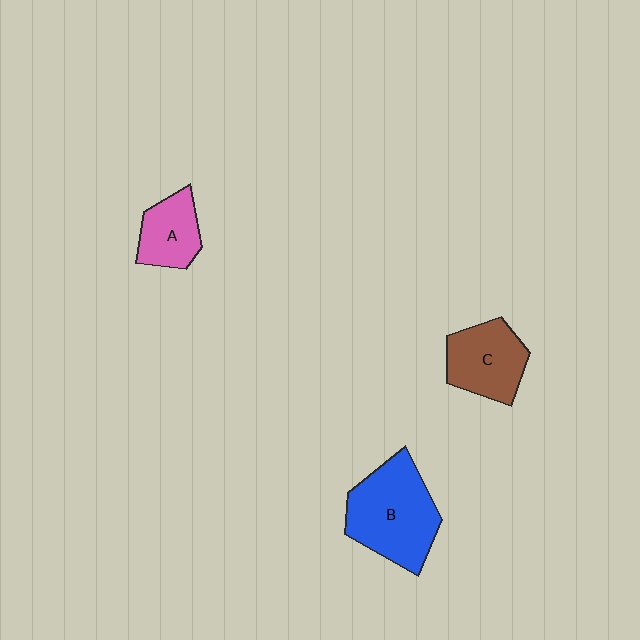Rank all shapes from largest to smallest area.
From largest to smallest: B (blue), C (brown), A (pink).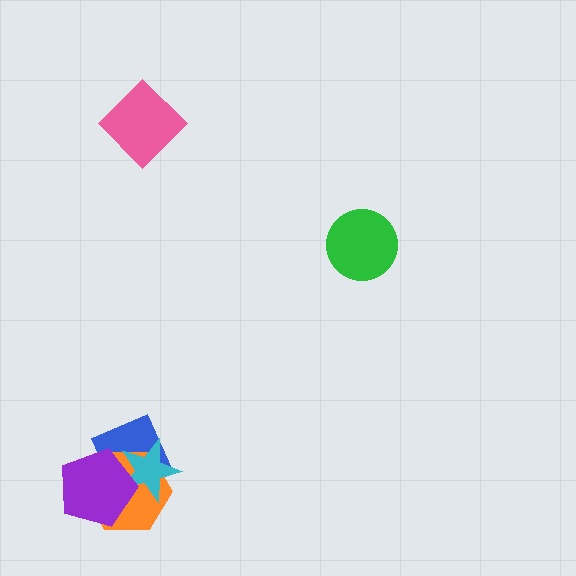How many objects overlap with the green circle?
0 objects overlap with the green circle.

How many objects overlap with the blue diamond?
3 objects overlap with the blue diamond.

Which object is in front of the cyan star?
The purple pentagon is in front of the cyan star.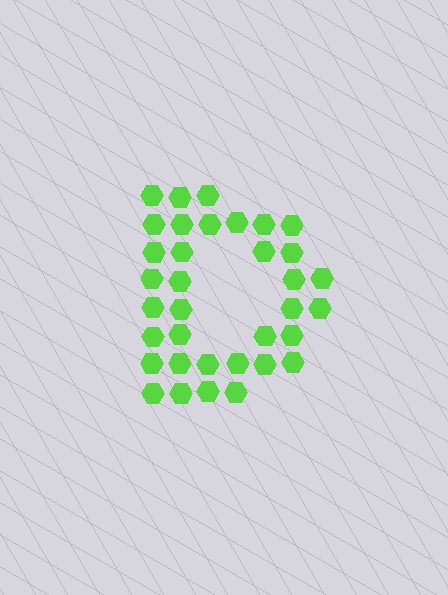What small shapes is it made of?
It is made of small hexagons.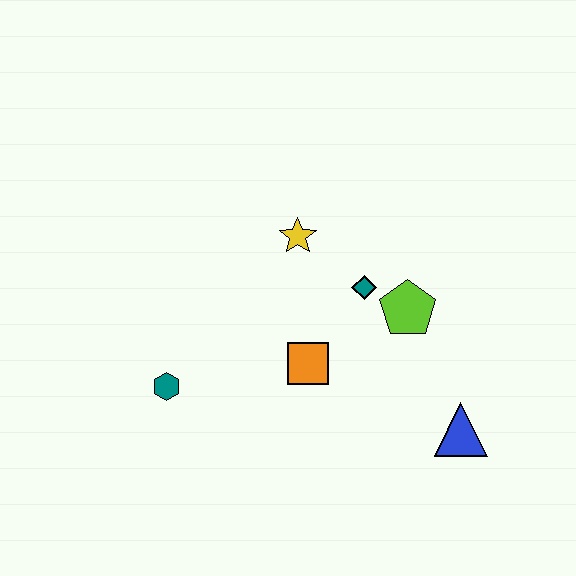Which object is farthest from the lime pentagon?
The teal hexagon is farthest from the lime pentagon.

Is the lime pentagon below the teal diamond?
Yes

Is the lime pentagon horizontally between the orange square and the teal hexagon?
No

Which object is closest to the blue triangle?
The lime pentagon is closest to the blue triangle.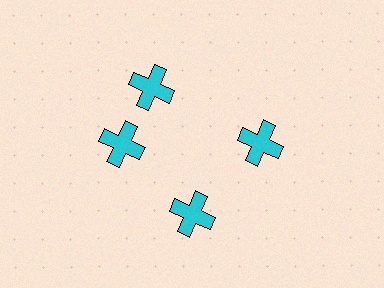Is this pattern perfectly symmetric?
No. The 4 cyan crosses are arranged in a ring, but one element near the 12 o'clock position is rotated out of alignment along the ring, breaking the 4-fold rotational symmetry.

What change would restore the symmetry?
The symmetry would be restored by rotating it back into even spacing with its neighbors so that all 4 crosses sit at equal angles and equal distance from the center.